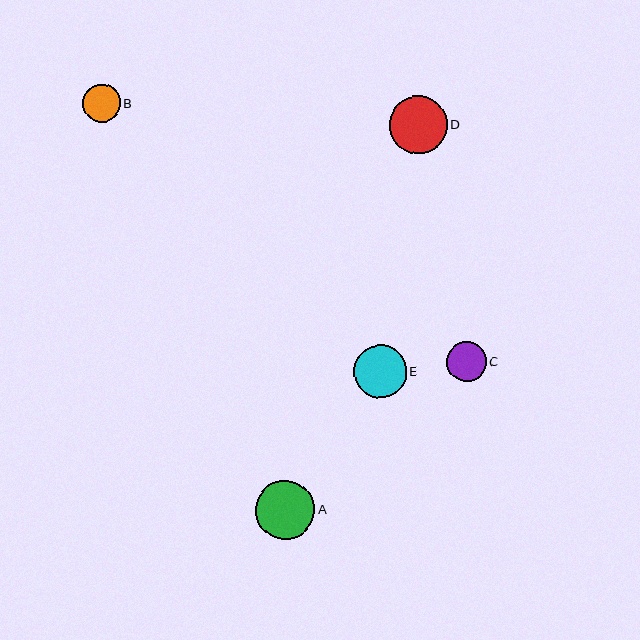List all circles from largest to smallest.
From largest to smallest: A, D, E, C, B.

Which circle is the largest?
Circle A is the largest with a size of approximately 59 pixels.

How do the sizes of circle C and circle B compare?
Circle C and circle B are approximately the same size.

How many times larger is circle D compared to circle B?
Circle D is approximately 1.5 times the size of circle B.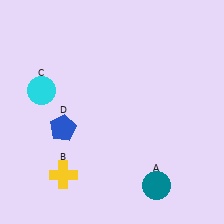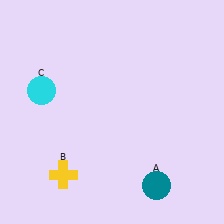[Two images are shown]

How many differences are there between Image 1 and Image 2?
There is 1 difference between the two images.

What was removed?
The blue pentagon (D) was removed in Image 2.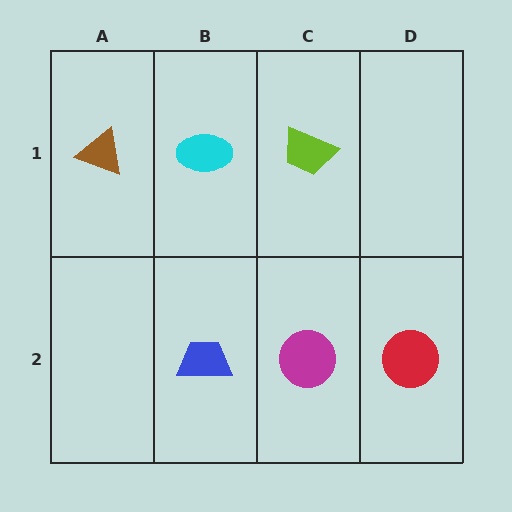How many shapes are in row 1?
3 shapes.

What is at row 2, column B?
A blue trapezoid.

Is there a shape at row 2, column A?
No, that cell is empty.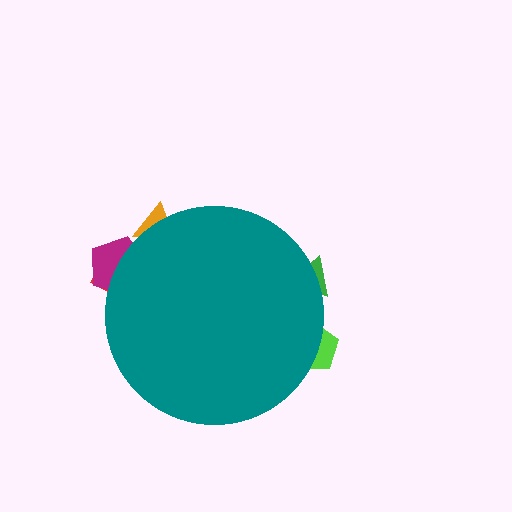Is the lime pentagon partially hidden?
Yes, the lime pentagon is partially hidden behind the teal circle.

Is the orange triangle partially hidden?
Yes, the orange triangle is partially hidden behind the teal circle.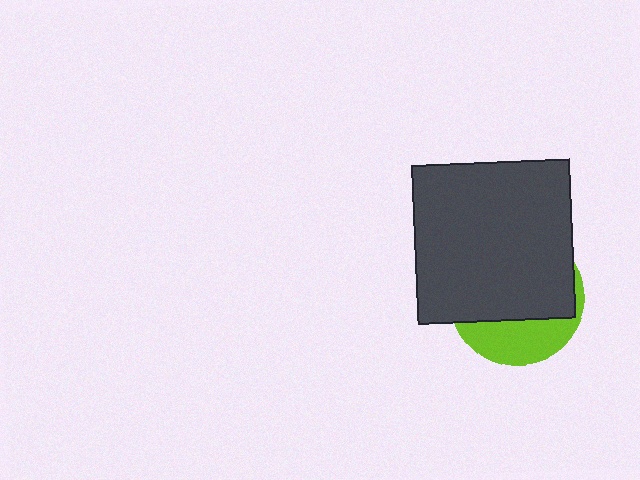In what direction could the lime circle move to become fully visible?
The lime circle could move down. That would shift it out from behind the dark gray square entirely.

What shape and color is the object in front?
The object in front is a dark gray square.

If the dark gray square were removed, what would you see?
You would see the complete lime circle.